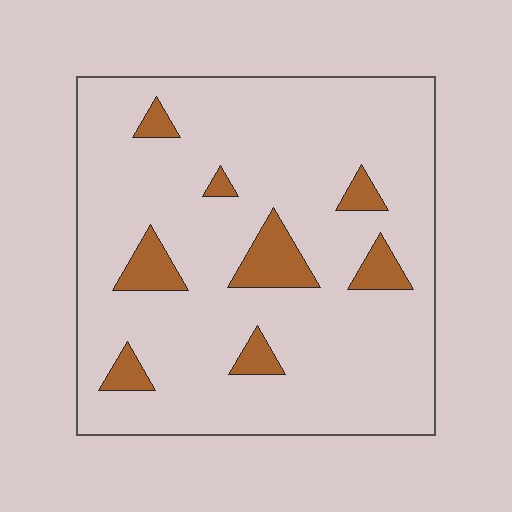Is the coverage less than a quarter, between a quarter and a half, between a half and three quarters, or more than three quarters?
Less than a quarter.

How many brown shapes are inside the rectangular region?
8.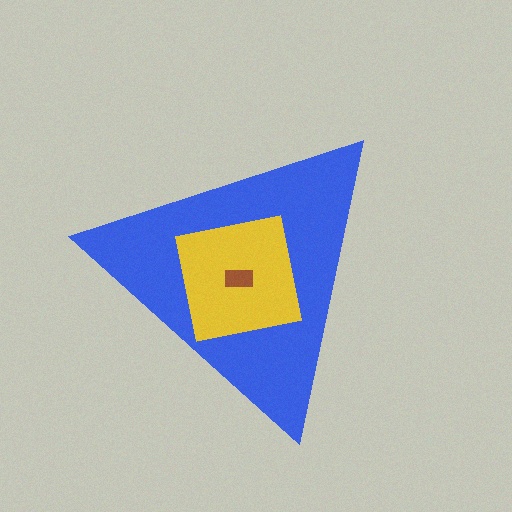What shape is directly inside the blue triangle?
The yellow square.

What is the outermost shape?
The blue triangle.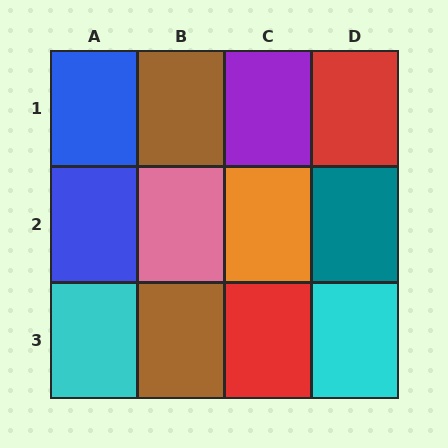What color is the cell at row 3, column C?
Red.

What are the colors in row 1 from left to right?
Blue, brown, purple, red.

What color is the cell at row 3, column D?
Cyan.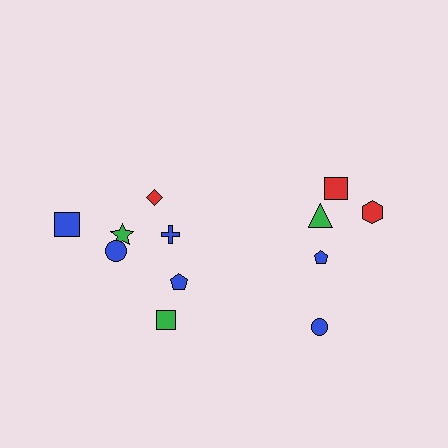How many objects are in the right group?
There are 5 objects.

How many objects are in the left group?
There are 7 objects.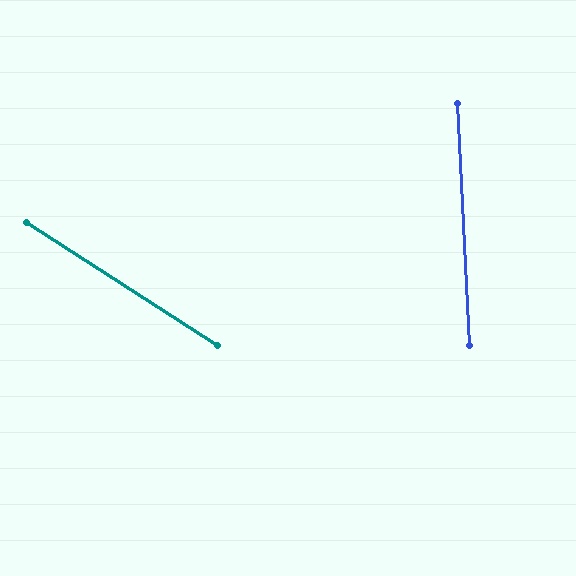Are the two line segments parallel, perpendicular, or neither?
Neither parallel nor perpendicular — they differ by about 54°.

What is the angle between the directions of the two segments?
Approximately 54 degrees.